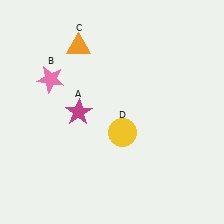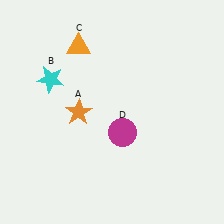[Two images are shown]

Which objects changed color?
A changed from magenta to orange. B changed from pink to cyan. D changed from yellow to magenta.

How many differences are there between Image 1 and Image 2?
There are 3 differences between the two images.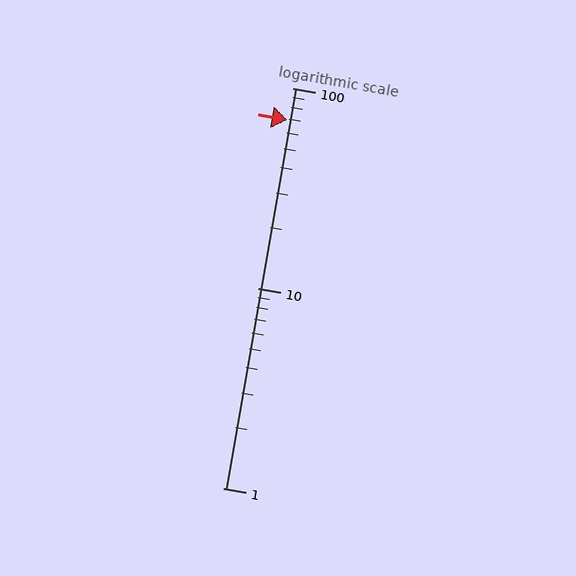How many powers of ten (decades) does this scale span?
The scale spans 2 decades, from 1 to 100.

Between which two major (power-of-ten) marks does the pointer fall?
The pointer is between 10 and 100.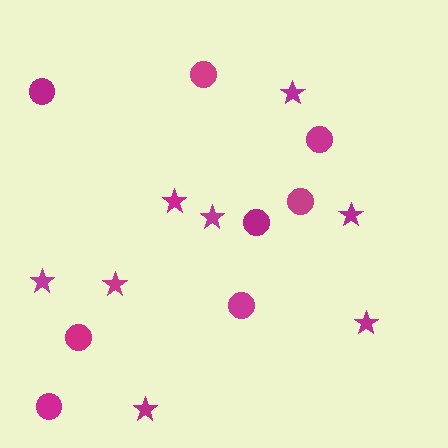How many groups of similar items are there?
There are 2 groups: one group of stars (8) and one group of circles (8).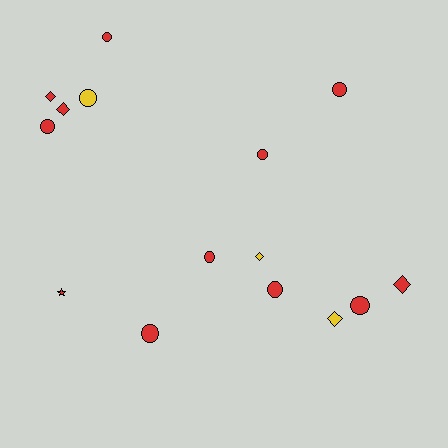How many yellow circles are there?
There is 1 yellow circle.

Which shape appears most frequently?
Circle, with 9 objects.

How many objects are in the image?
There are 15 objects.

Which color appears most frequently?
Red, with 12 objects.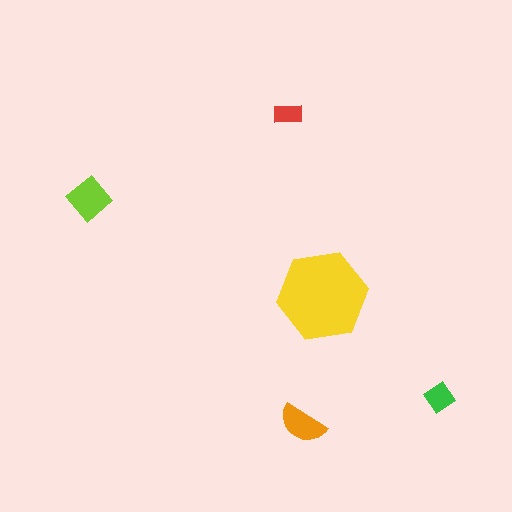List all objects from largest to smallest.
The yellow hexagon, the lime diamond, the orange semicircle, the green diamond, the red rectangle.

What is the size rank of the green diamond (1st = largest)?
4th.